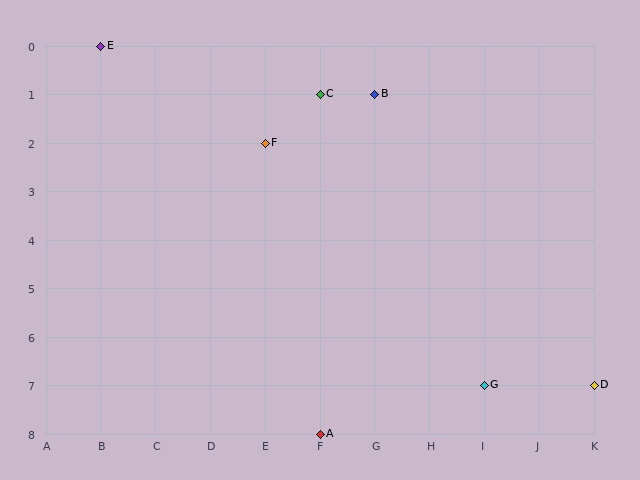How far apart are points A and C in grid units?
Points A and C are 7 rows apart.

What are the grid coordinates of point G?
Point G is at grid coordinates (I, 7).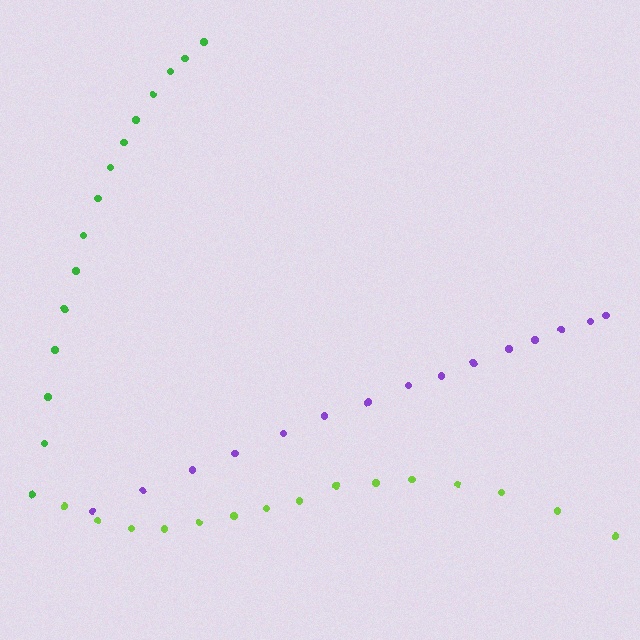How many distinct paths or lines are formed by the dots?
There are 3 distinct paths.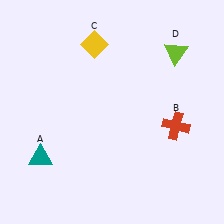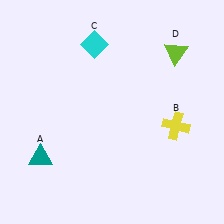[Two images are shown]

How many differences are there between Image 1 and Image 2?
There are 2 differences between the two images.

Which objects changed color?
B changed from red to yellow. C changed from yellow to cyan.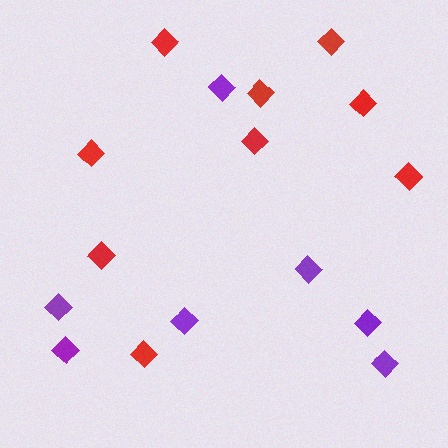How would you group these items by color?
There are 2 groups: one group of red diamonds (9) and one group of purple diamonds (7).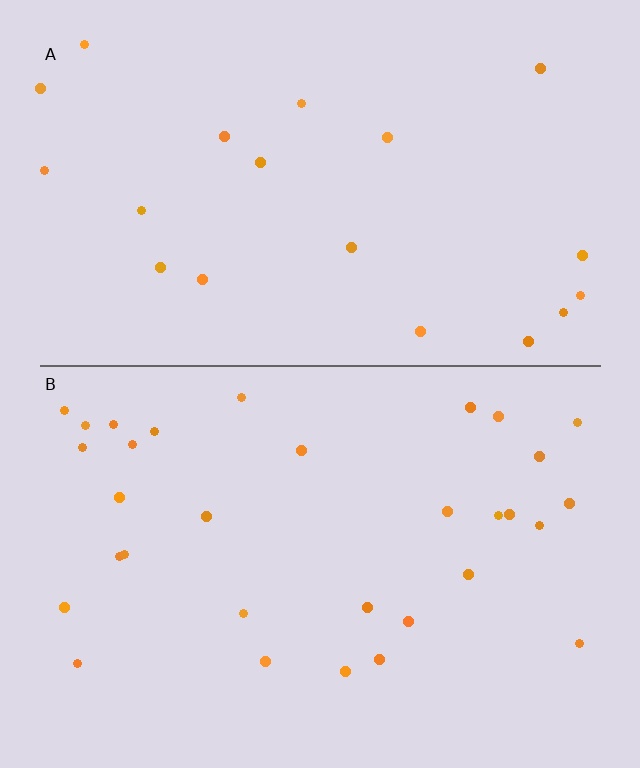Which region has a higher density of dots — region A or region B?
B (the bottom).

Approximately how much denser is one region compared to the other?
Approximately 1.6× — region B over region A.